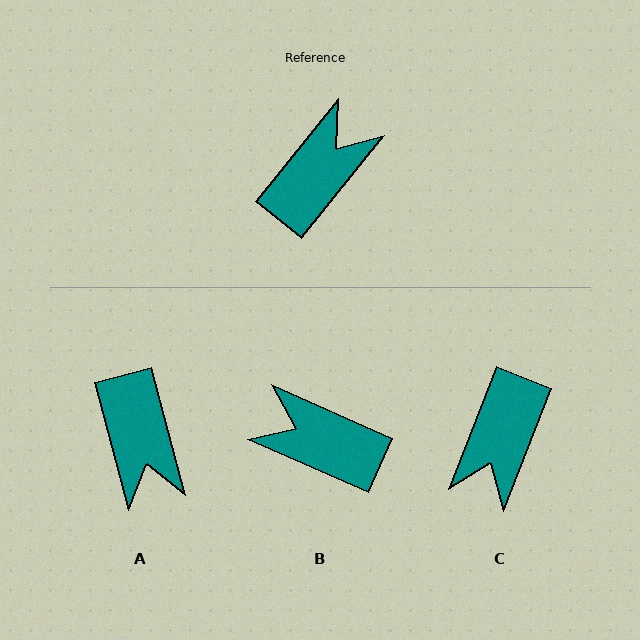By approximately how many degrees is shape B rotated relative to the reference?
Approximately 105 degrees counter-clockwise.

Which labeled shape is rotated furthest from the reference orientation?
C, about 163 degrees away.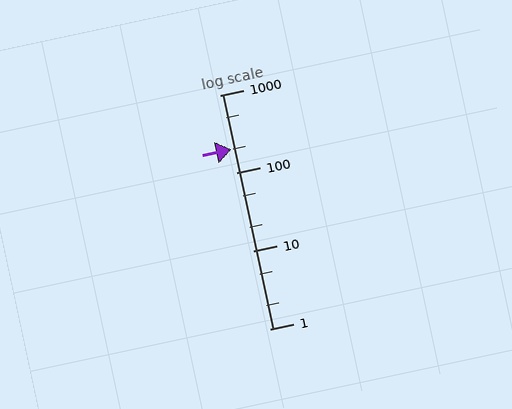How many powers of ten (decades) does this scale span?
The scale spans 3 decades, from 1 to 1000.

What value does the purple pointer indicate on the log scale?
The pointer indicates approximately 200.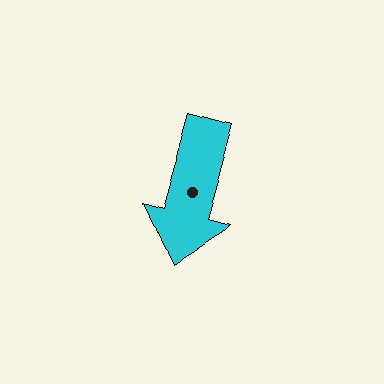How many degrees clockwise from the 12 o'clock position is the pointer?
Approximately 196 degrees.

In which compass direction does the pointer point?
South.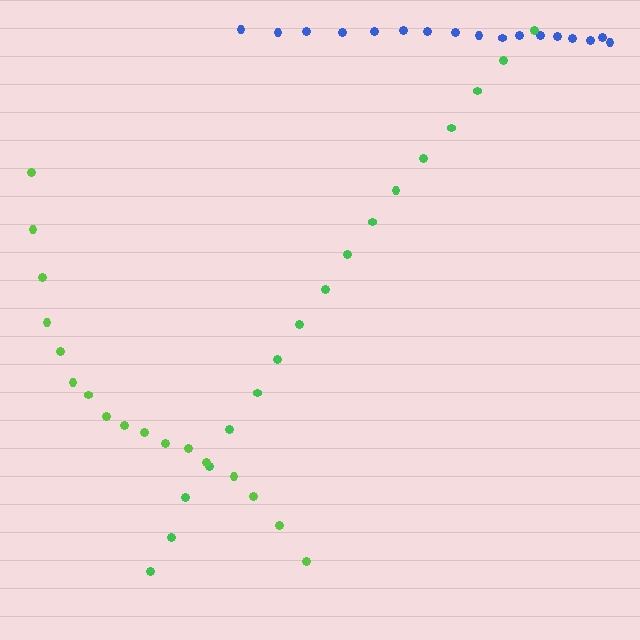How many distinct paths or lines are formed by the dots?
There are 3 distinct paths.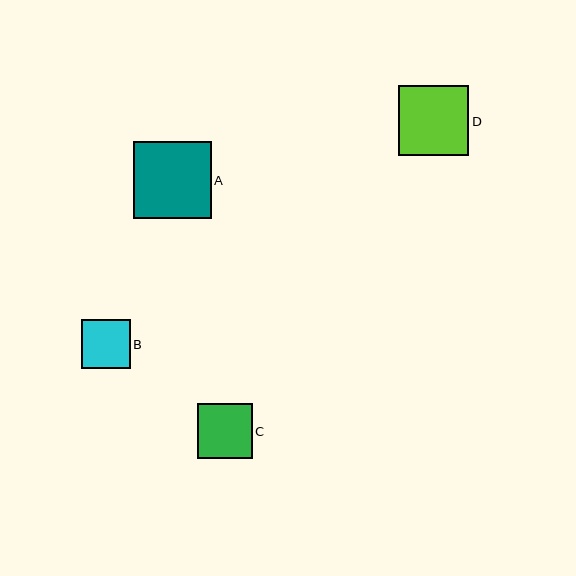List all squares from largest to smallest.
From largest to smallest: A, D, C, B.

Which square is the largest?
Square A is the largest with a size of approximately 77 pixels.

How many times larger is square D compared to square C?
Square D is approximately 1.3 times the size of square C.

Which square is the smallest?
Square B is the smallest with a size of approximately 49 pixels.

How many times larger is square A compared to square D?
Square A is approximately 1.1 times the size of square D.